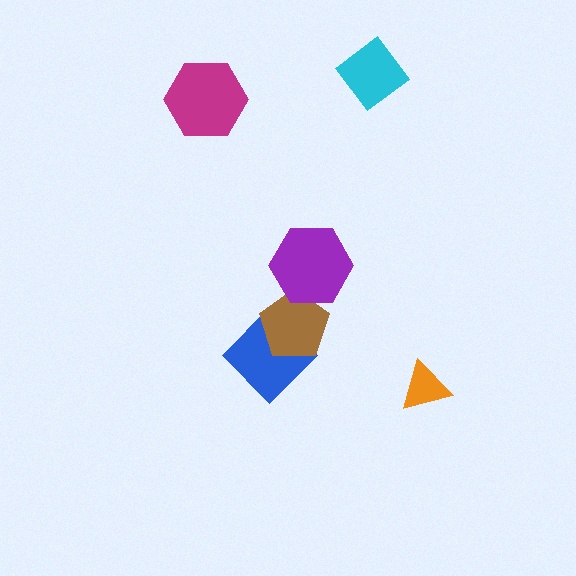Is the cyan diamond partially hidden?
No, no other shape covers it.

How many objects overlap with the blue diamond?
1 object overlaps with the blue diamond.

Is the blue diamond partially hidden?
Yes, it is partially covered by another shape.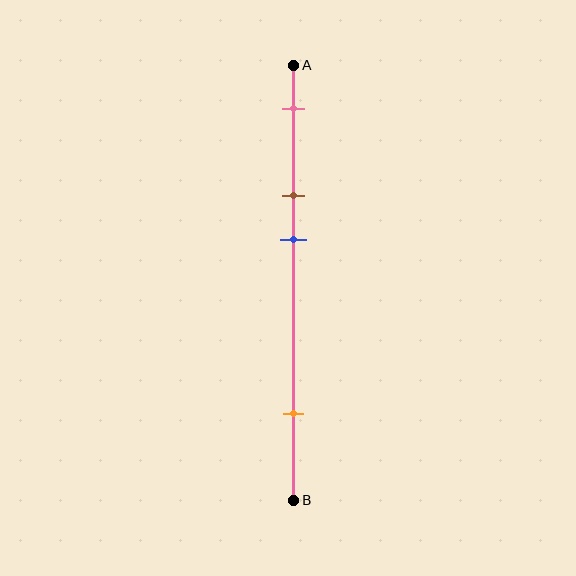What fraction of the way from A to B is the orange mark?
The orange mark is approximately 80% (0.8) of the way from A to B.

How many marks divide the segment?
There are 4 marks dividing the segment.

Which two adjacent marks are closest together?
The brown and blue marks are the closest adjacent pair.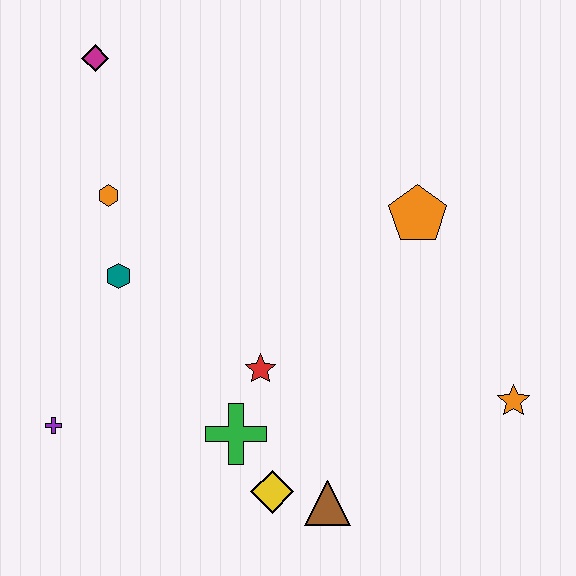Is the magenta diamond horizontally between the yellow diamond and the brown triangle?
No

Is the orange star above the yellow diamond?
Yes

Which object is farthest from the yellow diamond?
The magenta diamond is farthest from the yellow diamond.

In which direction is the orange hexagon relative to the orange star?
The orange hexagon is to the left of the orange star.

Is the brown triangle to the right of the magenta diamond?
Yes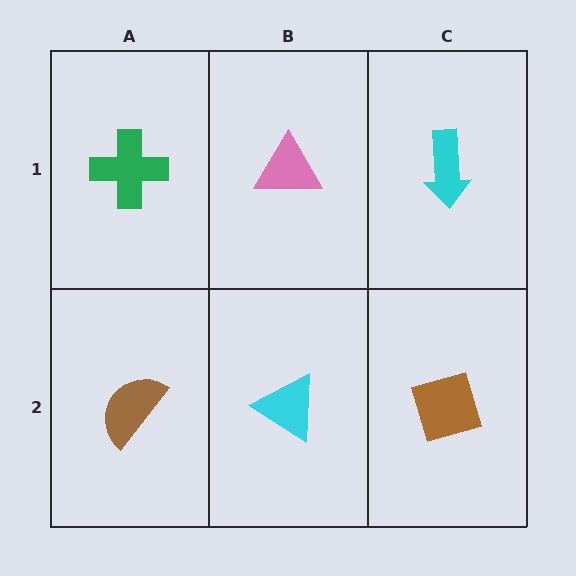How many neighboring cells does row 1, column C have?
2.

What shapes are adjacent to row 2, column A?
A green cross (row 1, column A), a cyan triangle (row 2, column B).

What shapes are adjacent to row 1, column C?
A brown diamond (row 2, column C), a pink triangle (row 1, column B).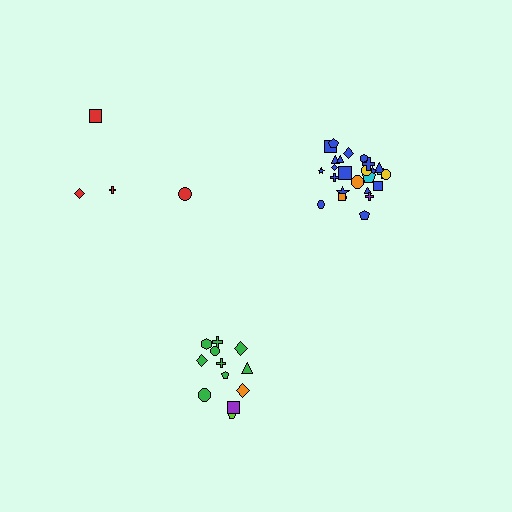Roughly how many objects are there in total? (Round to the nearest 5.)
Roughly 40 objects in total.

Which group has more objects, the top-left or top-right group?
The top-right group.